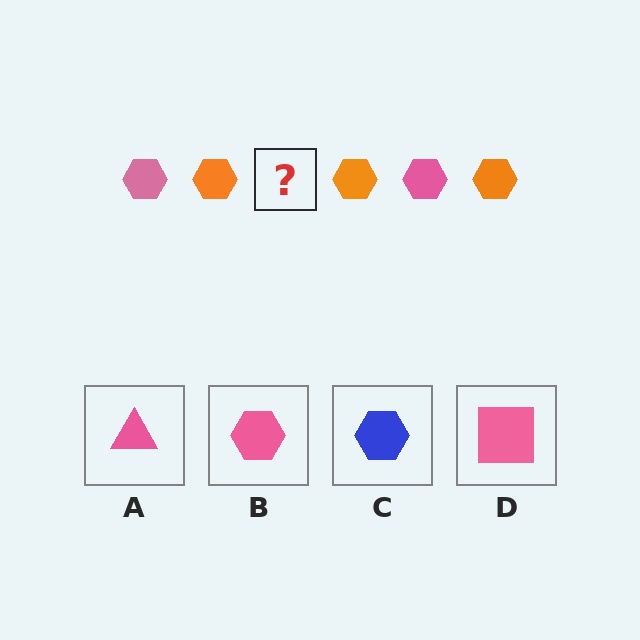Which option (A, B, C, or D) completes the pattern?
B.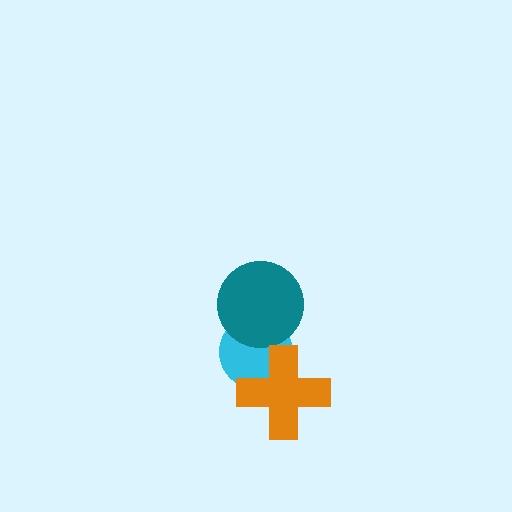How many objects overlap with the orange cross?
1 object overlaps with the orange cross.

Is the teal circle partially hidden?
No, no other shape covers it.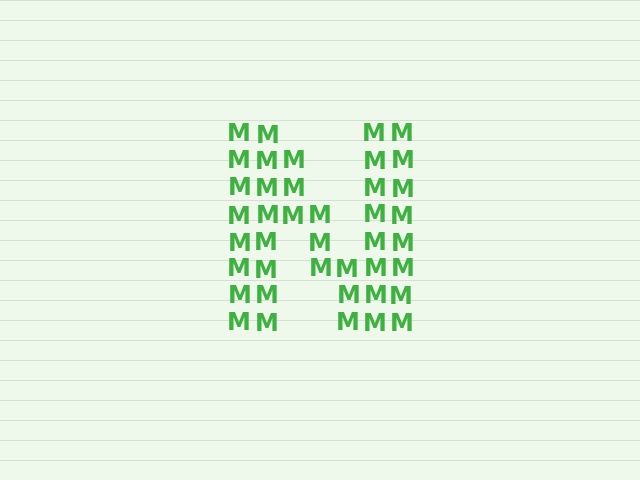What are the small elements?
The small elements are letter M's.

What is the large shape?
The large shape is the letter N.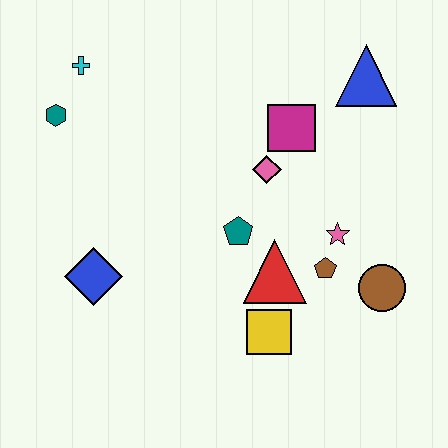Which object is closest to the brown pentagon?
The pink star is closest to the brown pentagon.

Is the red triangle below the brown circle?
No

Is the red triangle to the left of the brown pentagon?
Yes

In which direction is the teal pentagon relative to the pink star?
The teal pentagon is to the left of the pink star.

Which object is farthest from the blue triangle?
The blue diamond is farthest from the blue triangle.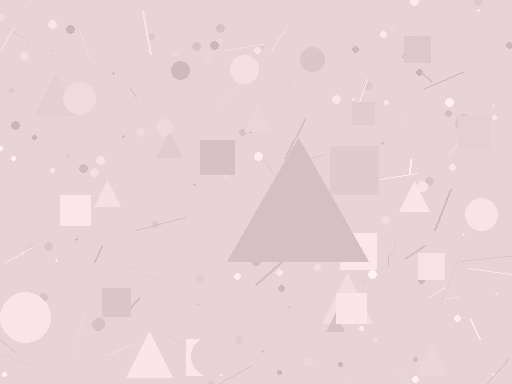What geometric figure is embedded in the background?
A triangle is embedded in the background.